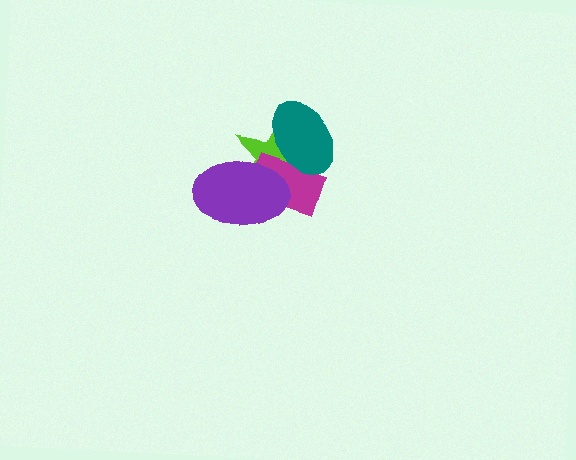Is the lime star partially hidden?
Yes, it is partially covered by another shape.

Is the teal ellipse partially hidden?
No, no other shape covers it.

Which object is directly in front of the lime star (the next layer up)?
The magenta rectangle is directly in front of the lime star.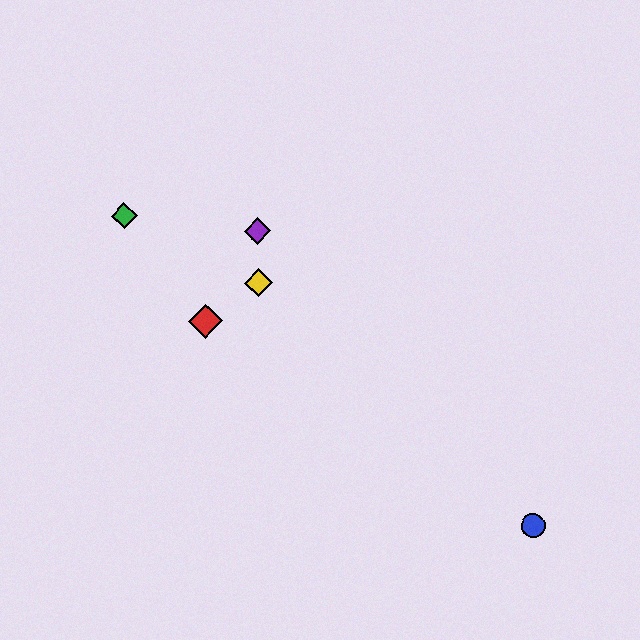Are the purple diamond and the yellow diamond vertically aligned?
Yes, both are at x≈257.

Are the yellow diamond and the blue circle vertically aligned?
No, the yellow diamond is at x≈259 and the blue circle is at x≈533.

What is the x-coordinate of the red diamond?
The red diamond is at x≈206.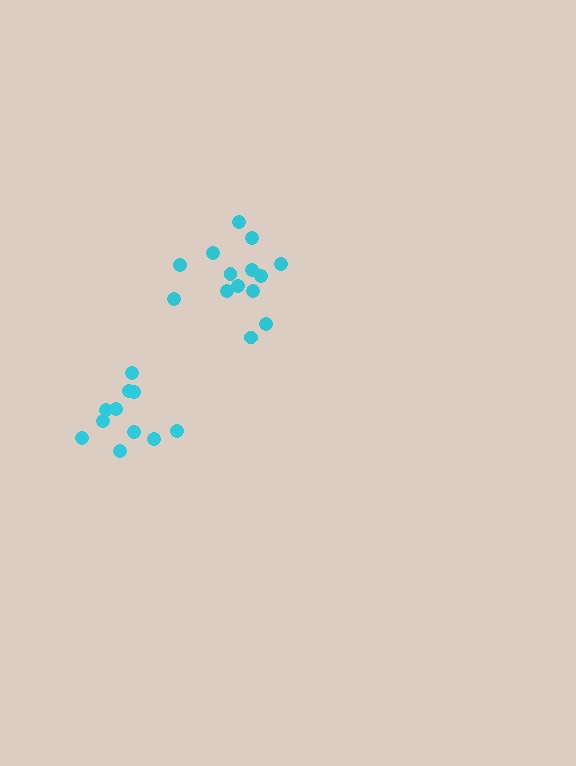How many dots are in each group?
Group 1: 11 dots, Group 2: 14 dots (25 total).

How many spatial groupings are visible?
There are 2 spatial groupings.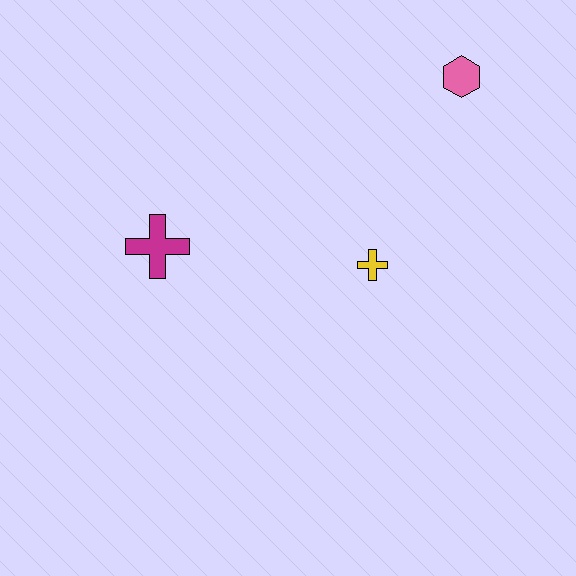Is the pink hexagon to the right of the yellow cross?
Yes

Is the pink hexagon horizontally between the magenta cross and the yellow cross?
No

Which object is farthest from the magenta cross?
The pink hexagon is farthest from the magenta cross.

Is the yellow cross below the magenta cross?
Yes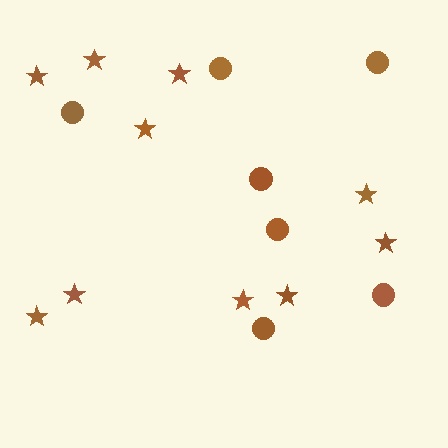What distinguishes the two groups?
There are 2 groups: one group of stars (10) and one group of circles (7).